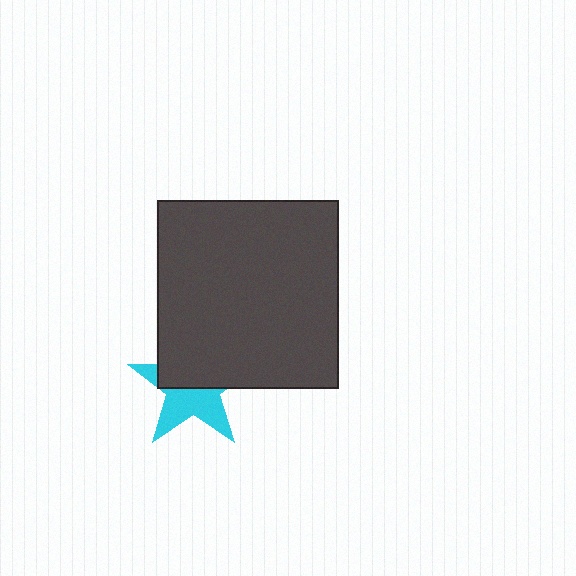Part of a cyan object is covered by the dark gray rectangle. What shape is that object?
It is a star.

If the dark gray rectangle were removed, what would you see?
You would see the complete cyan star.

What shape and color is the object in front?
The object in front is a dark gray rectangle.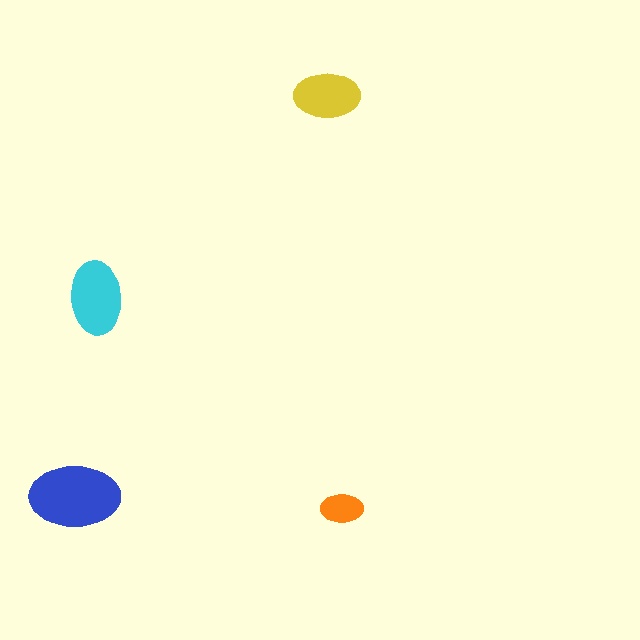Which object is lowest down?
The orange ellipse is bottommost.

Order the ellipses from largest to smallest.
the blue one, the cyan one, the yellow one, the orange one.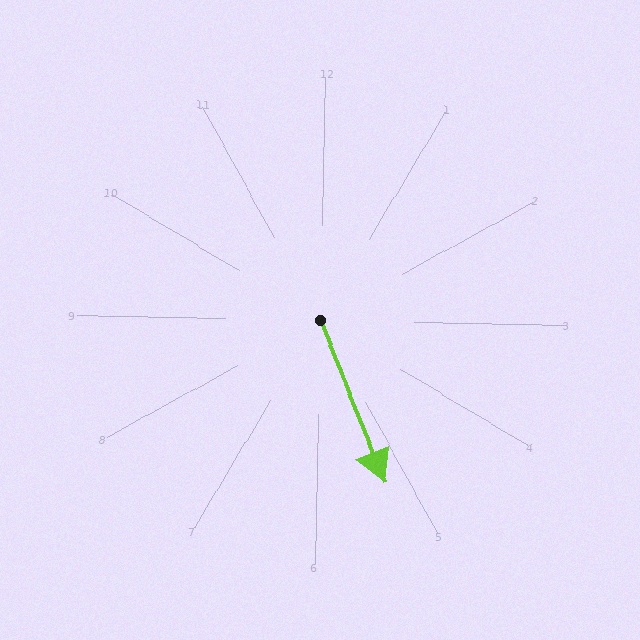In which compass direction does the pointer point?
Southeast.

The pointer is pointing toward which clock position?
Roughly 5 o'clock.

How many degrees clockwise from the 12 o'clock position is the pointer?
Approximately 157 degrees.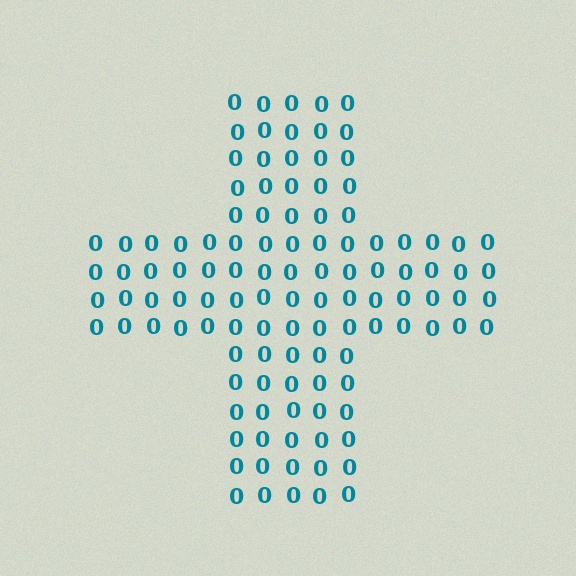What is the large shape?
The large shape is a cross.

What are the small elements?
The small elements are digit 0's.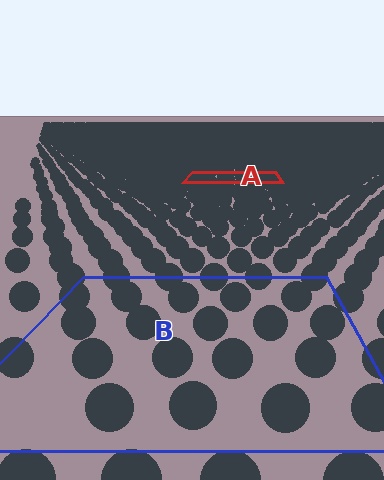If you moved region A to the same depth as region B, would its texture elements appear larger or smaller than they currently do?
They would appear larger. At a closer depth, the same texture elements are projected at a bigger on-screen size.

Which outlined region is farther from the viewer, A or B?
Region A is farther from the viewer — the texture elements inside it appear smaller and more densely packed.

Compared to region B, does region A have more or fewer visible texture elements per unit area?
Region A has more texture elements per unit area — they are packed more densely because it is farther away.